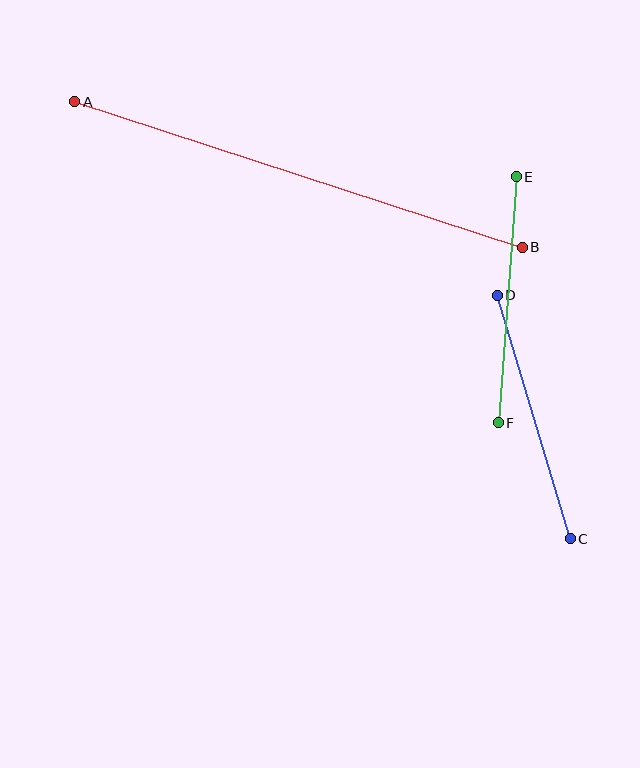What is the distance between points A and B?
The distance is approximately 471 pixels.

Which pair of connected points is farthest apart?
Points A and B are farthest apart.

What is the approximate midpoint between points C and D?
The midpoint is at approximately (534, 417) pixels.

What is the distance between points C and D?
The distance is approximately 254 pixels.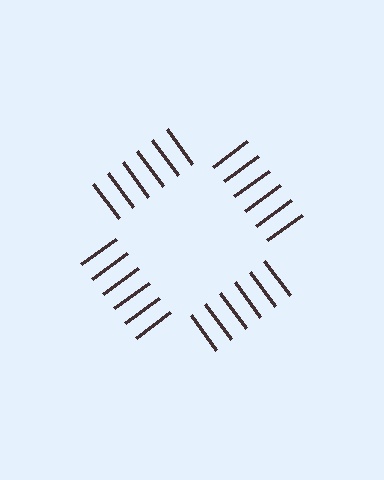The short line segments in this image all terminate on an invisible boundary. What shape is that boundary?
An illusory square — the line segments terminate on its edges but no continuous stroke is drawn.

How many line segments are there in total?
24 — 6 along each of the 4 edges.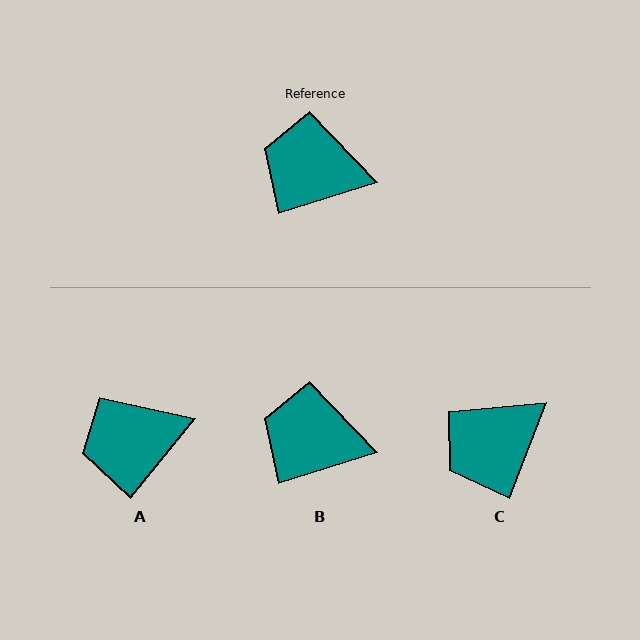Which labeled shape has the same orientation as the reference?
B.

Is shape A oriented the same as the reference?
No, it is off by about 34 degrees.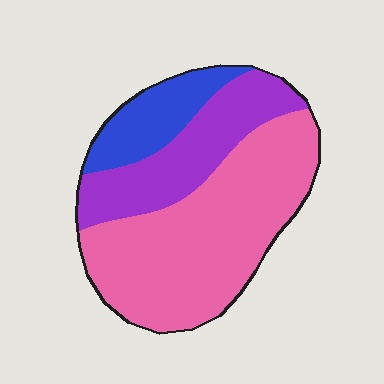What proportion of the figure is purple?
Purple covers 27% of the figure.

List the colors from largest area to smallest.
From largest to smallest: pink, purple, blue.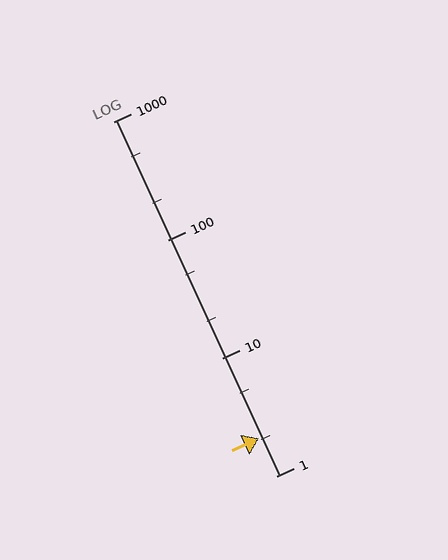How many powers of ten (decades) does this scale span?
The scale spans 3 decades, from 1 to 1000.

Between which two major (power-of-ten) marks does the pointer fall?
The pointer is between 1 and 10.